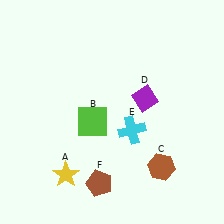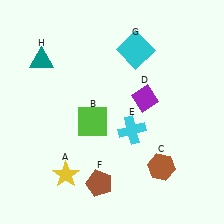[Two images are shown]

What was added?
A cyan square (G), a teal triangle (H) were added in Image 2.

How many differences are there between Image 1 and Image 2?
There are 2 differences between the two images.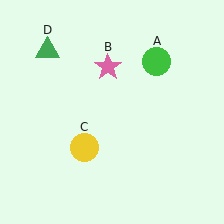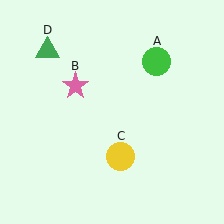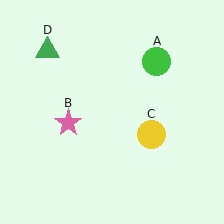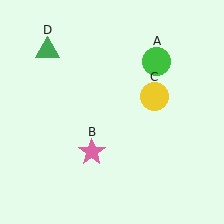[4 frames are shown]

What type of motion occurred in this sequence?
The pink star (object B), yellow circle (object C) rotated counterclockwise around the center of the scene.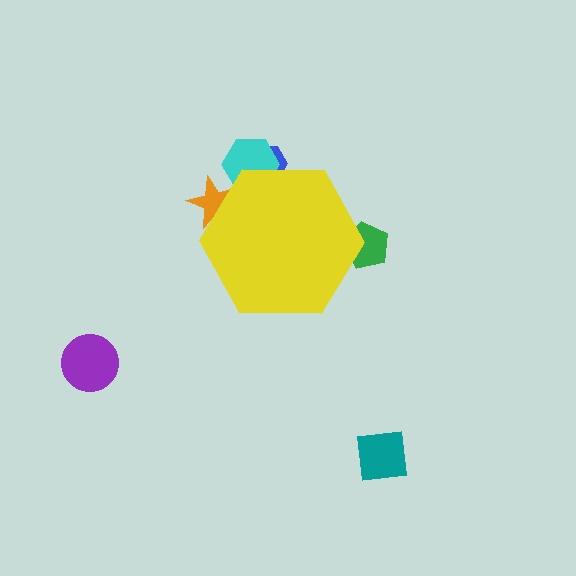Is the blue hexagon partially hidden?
Yes, the blue hexagon is partially hidden behind the yellow hexagon.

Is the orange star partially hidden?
Yes, the orange star is partially hidden behind the yellow hexagon.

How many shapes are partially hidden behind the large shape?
4 shapes are partially hidden.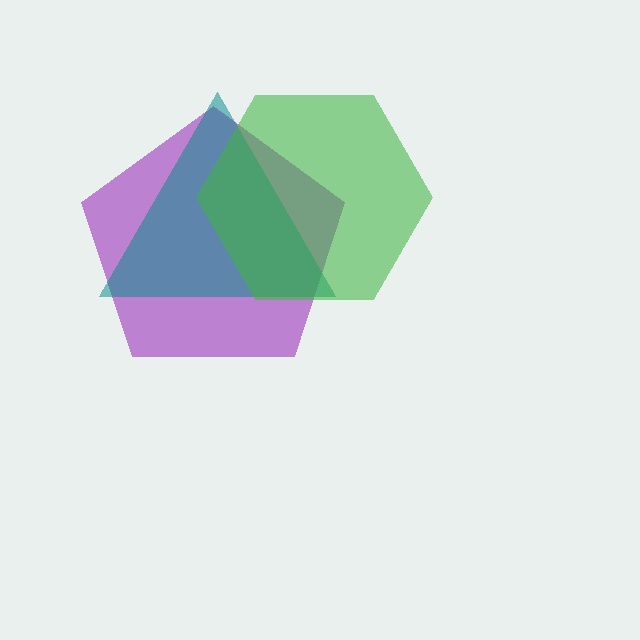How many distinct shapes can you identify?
There are 3 distinct shapes: a purple pentagon, a teal triangle, a green hexagon.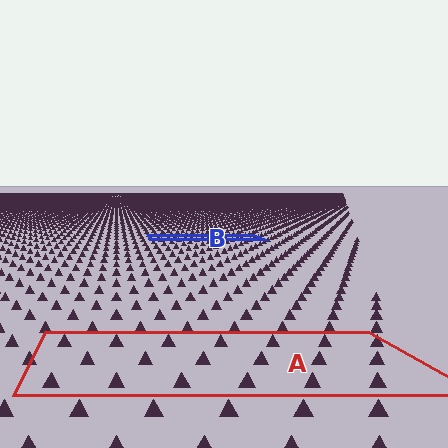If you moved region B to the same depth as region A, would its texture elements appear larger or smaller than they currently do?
They would appear larger. At a closer depth, the same texture elements are projected at a bigger on-screen size.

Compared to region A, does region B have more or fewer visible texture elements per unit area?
Region B has more texture elements per unit area — they are packed more densely because it is farther away.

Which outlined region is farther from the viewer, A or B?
Region B is farther from the viewer — the texture elements inside it appear smaller and more densely packed.